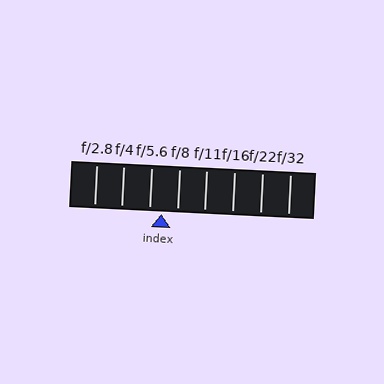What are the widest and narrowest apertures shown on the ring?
The widest aperture shown is f/2.8 and the narrowest is f/32.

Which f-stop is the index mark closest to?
The index mark is closest to f/5.6.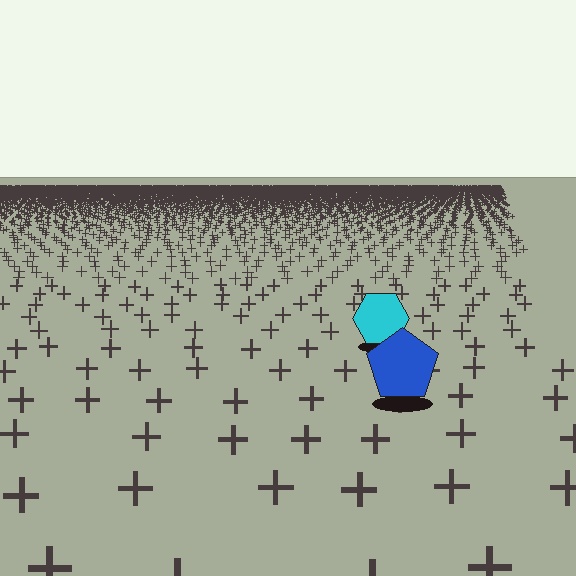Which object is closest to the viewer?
The blue pentagon is closest. The texture marks near it are larger and more spread out.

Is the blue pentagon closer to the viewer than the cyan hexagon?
Yes. The blue pentagon is closer — you can tell from the texture gradient: the ground texture is coarser near it.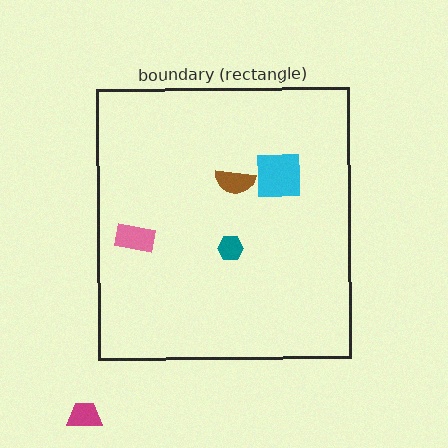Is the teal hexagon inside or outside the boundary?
Inside.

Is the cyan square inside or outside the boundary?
Inside.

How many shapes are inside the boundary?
4 inside, 1 outside.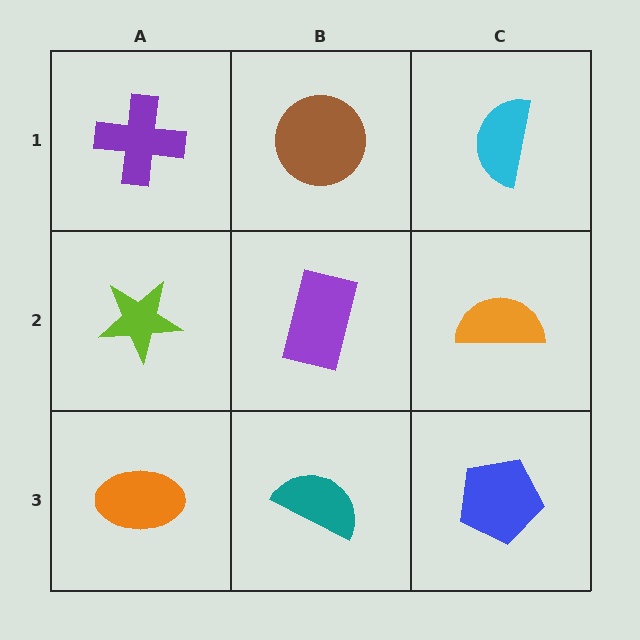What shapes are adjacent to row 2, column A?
A purple cross (row 1, column A), an orange ellipse (row 3, column A), a purple rectangle (row 2, column B).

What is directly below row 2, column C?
A blue pentagon.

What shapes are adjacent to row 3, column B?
A purple rectangle (row 2, column B), an orange ellipse (row 3, column A), a blue pentagon (row 3, column C).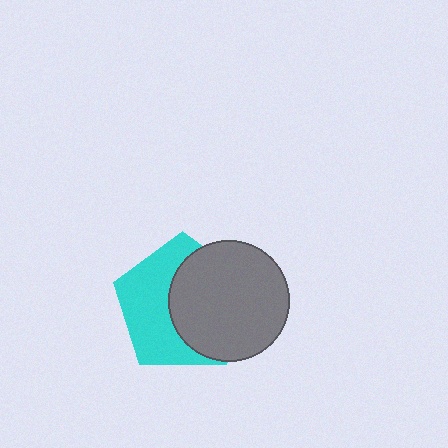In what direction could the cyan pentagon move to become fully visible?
The cyan pentagon could move left. That would shift it out from behind the gray circle entirely.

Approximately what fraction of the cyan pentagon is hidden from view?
Roughly 51% of the cyan pentagon is hidden behind the gray circle.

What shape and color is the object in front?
The object in front is a gray circle.